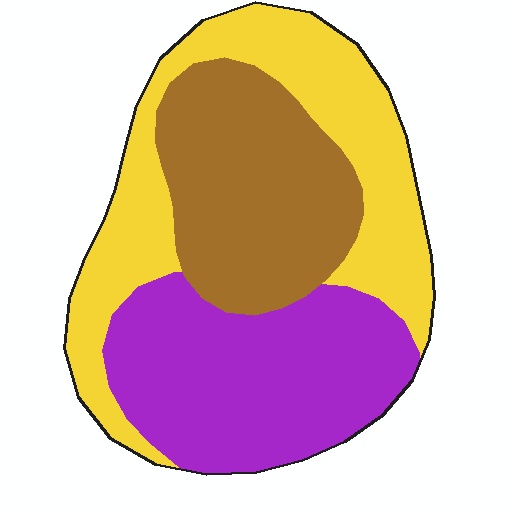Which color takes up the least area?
Brown, at roughly 30%.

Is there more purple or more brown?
Purple.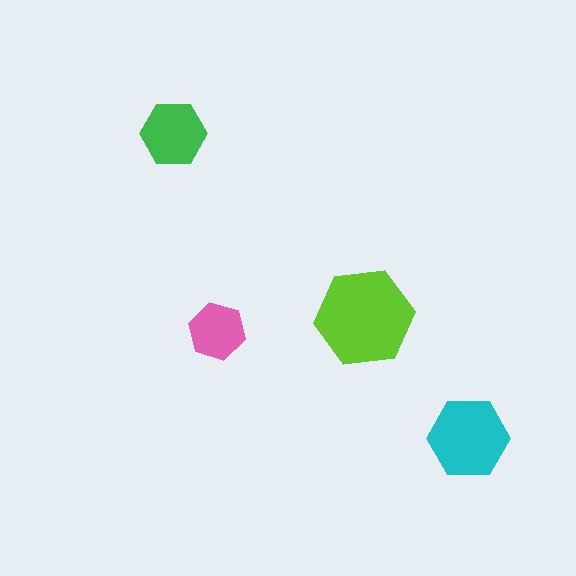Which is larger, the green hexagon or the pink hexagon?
The green one.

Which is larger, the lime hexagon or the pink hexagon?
The lime one.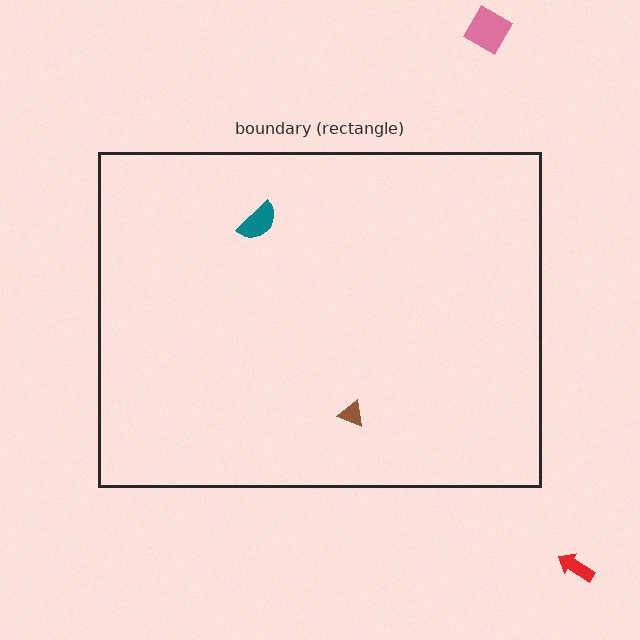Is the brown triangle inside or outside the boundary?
Inside.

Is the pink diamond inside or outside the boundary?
Outside.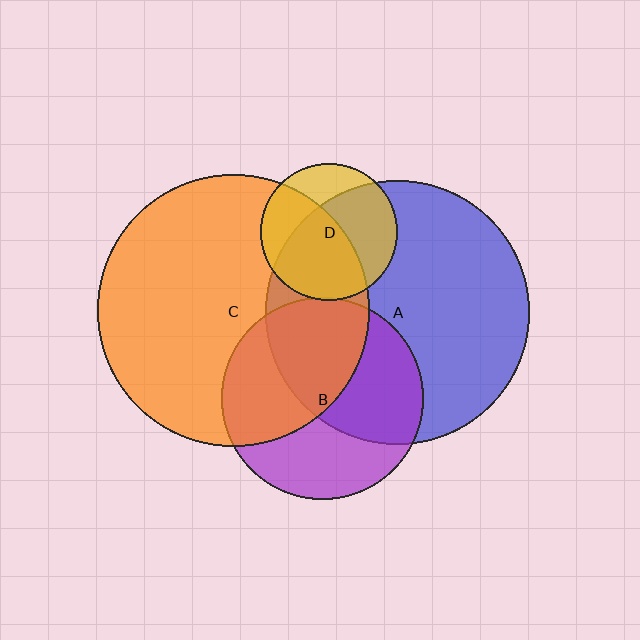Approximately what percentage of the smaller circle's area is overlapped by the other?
Approximately 30%.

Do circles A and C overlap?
Yes.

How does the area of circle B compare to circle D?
Approximately 2.2 times.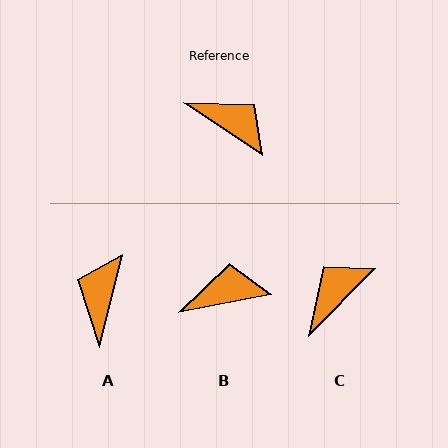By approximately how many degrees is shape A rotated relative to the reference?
Approximately 110 degrees counter-clockwise.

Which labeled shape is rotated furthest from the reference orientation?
A, about 110 degrees away.